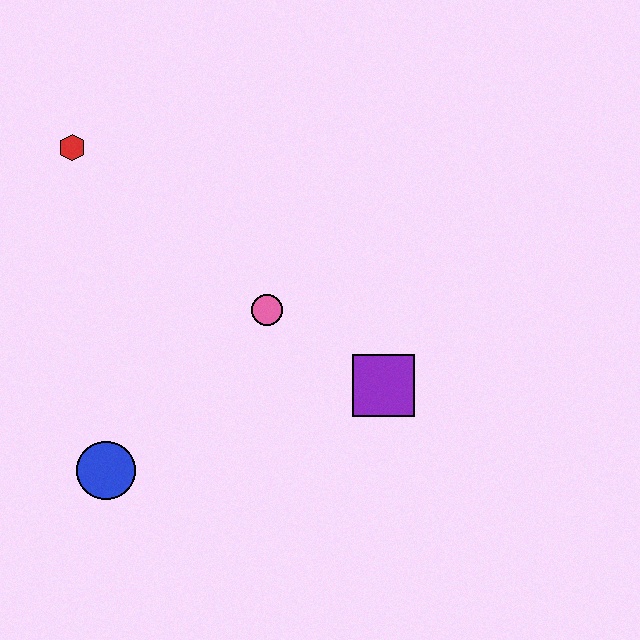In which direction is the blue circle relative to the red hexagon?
The blue circle is below the red hexagon.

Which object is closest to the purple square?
The pink circle is closest to the purple square.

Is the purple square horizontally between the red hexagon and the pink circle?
No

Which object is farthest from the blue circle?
The red hexagon is farthest from the blue circle.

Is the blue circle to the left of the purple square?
Yes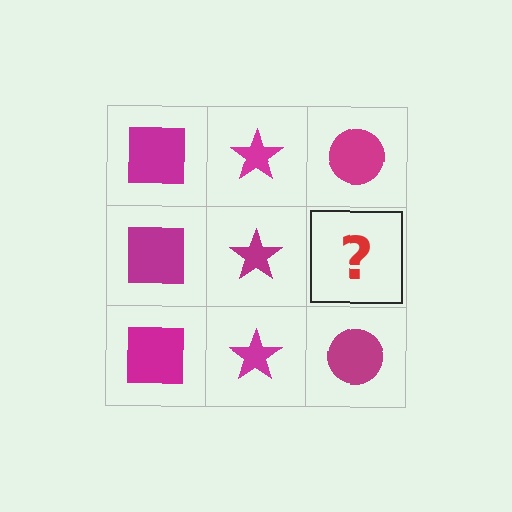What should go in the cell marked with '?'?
The missing cell should contain a magenta circle.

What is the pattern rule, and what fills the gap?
The rule is that each column has a consistent shape. The gap should be filled with a magenta circle.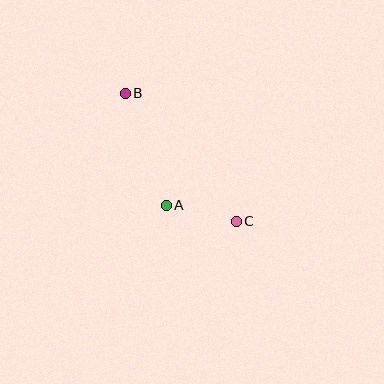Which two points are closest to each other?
Points A and C are closest to each other.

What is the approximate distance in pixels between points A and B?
The distance between A and B is approximately 119 pixels.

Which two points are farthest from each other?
Points B and C are farthest from each other.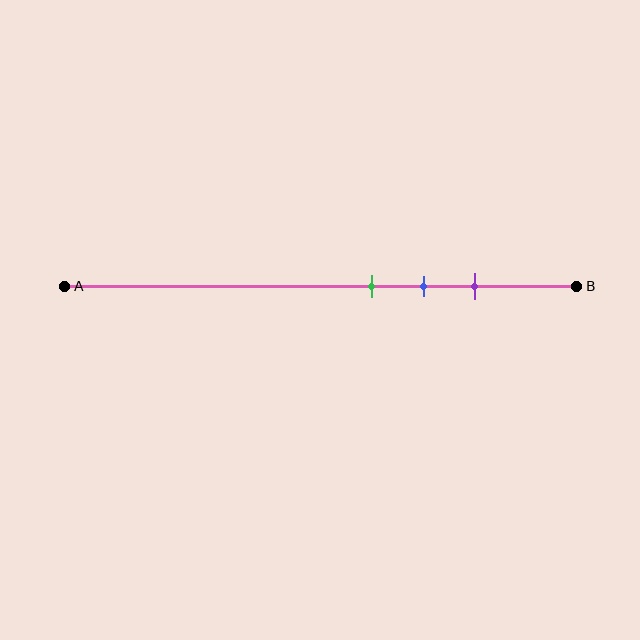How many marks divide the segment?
There are 3 marks dividing the segment.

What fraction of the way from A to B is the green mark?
The green mark is approximately 60% (0.6) of the way from A to B.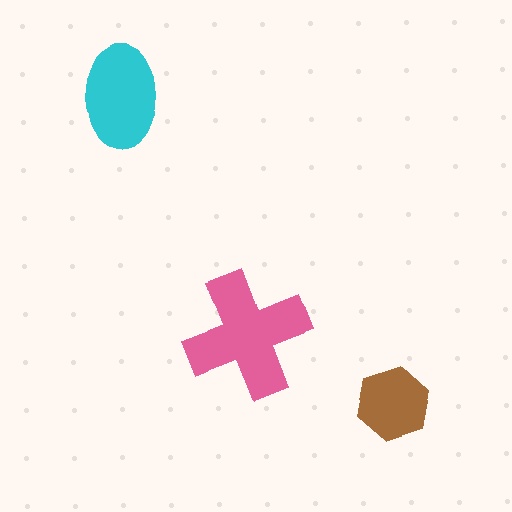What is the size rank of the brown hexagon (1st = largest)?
3rd.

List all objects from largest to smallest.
The pink cross, the cyan ellipse, the brown hexagon.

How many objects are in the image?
There are 3 objects in the image.